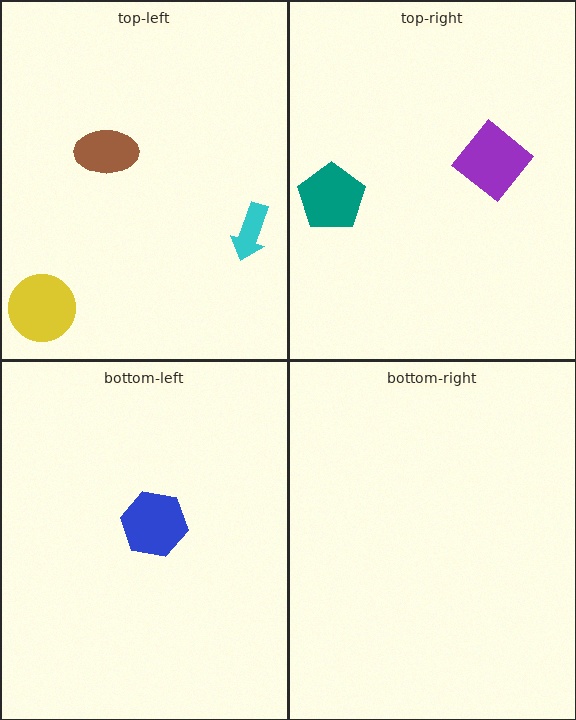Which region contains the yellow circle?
The top-left region.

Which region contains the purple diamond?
The top-right region.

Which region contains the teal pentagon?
The top-right region.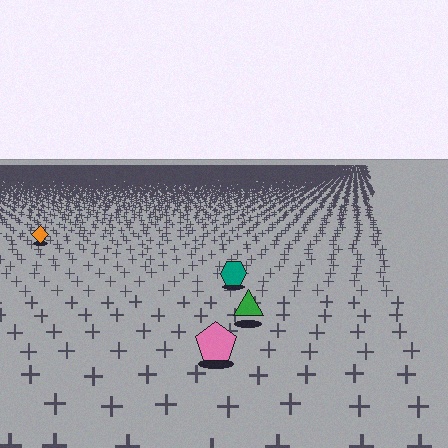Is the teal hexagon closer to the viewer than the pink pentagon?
No. The pink pentagon is closer — you can tell from the texture gradient: the ground texture is coarser near it.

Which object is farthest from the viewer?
The orange diamond is farthest from the viewer. It appears smaller and the ground texture around it is denser.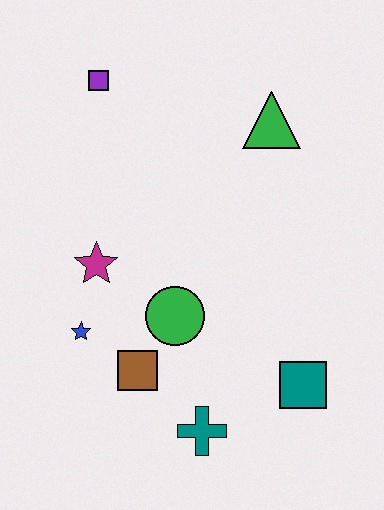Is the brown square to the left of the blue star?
No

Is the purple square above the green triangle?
Yes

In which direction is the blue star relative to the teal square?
The blue star is to the left of the teal square.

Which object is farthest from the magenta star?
The teal square is farthest from the magenta star.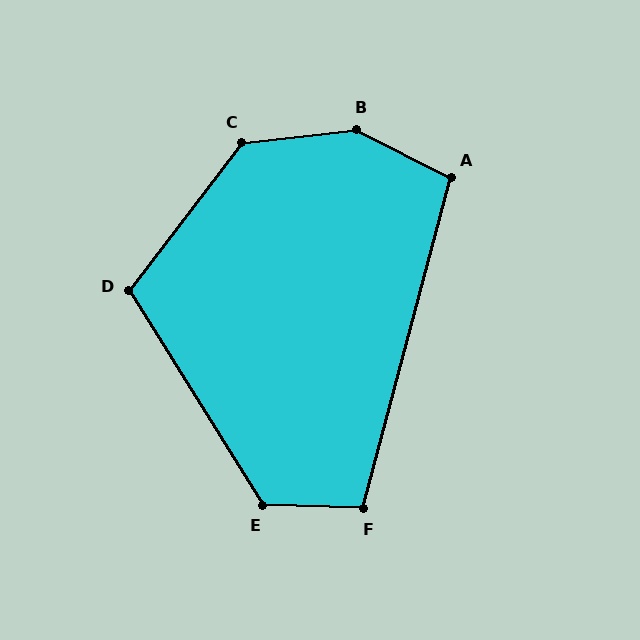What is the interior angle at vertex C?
Approximately 134 degrees (obtuse).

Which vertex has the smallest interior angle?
A, at approximately 102 degrees.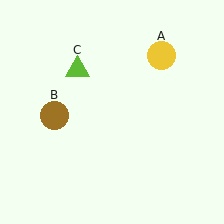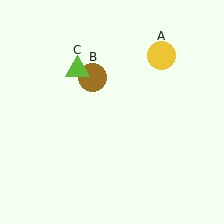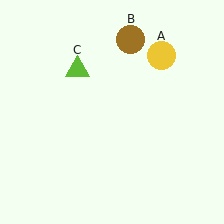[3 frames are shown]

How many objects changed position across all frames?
1 object changed position: brown circle (object B).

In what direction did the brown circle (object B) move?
The brown circle (object B) moved up and to the right.